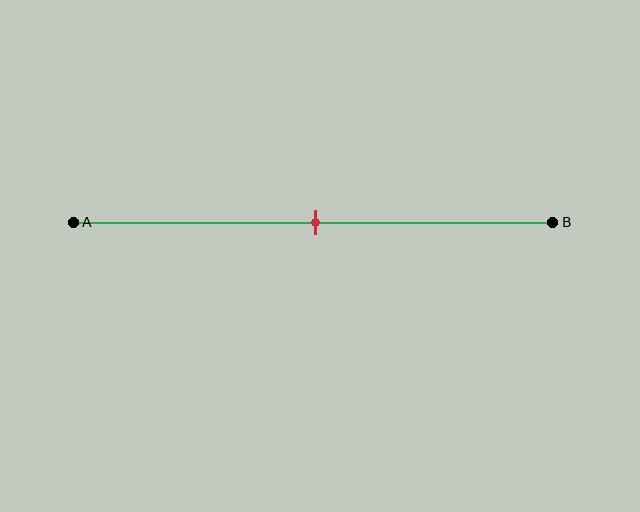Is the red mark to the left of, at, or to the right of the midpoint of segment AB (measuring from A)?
The red mark is approximately at the midpoint of segment AB.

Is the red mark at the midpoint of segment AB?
Yes, the mark is approximately at the midpoint.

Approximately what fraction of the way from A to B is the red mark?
The red mark is approximately 50% of the way from A to B.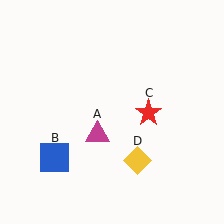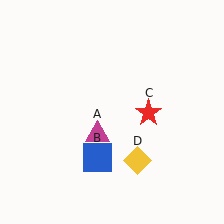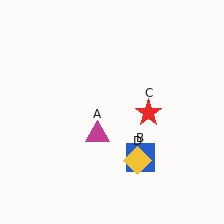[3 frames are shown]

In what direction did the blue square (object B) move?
The blue square (object B) moved right.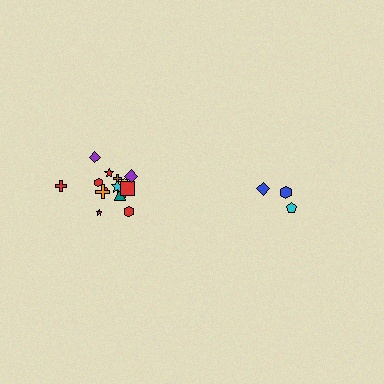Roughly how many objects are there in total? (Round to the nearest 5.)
Roughly 20 objects in total.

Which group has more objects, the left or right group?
The left group.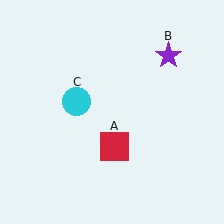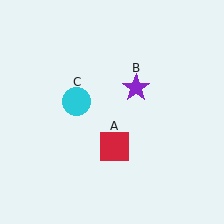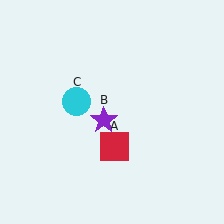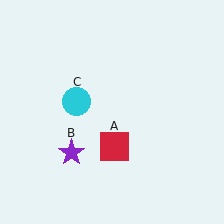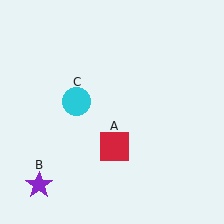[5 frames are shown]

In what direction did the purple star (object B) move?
The purple star (object B) moved down and to the left.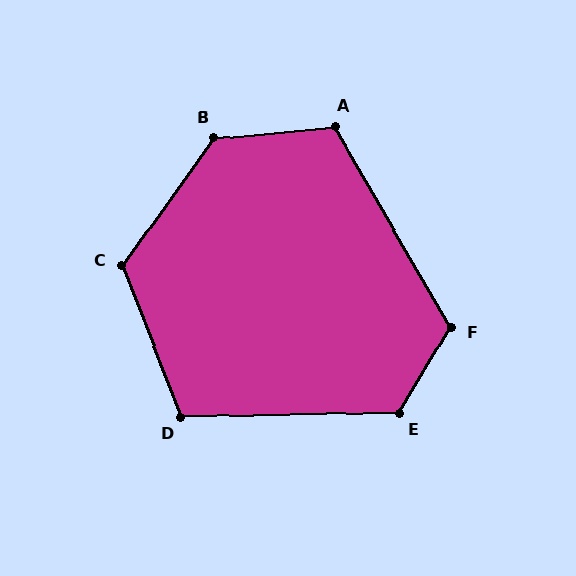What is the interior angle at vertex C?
Approximately 123 degrees (obtuse).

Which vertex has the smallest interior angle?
D, at approximately 110 degrees.